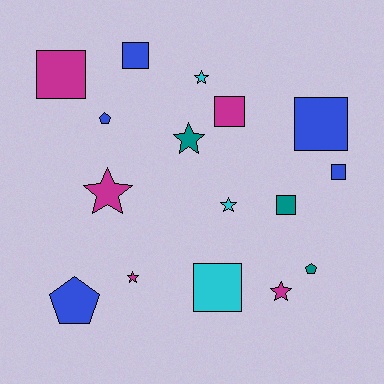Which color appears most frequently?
Magenta, with 5 objects.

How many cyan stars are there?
There are 2 cyan stars.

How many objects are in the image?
There are 16 objects.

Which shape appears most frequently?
Square, with 7 objects.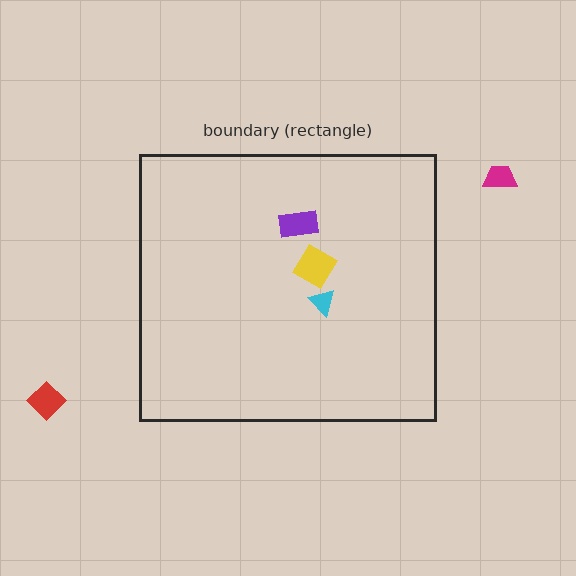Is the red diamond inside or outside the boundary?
Outside.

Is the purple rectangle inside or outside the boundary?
Inside.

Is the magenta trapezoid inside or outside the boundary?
Outside.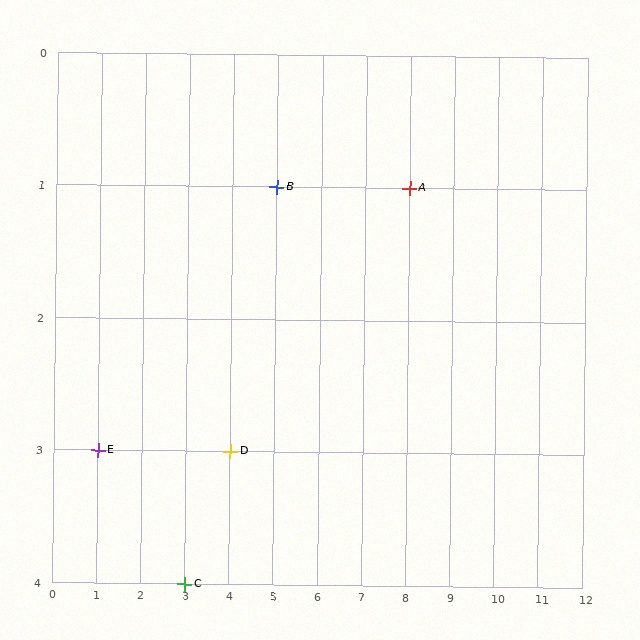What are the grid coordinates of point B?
Point B is at grid coordinates (5, 1).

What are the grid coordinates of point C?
Point C is at grid coordinates (3, 4).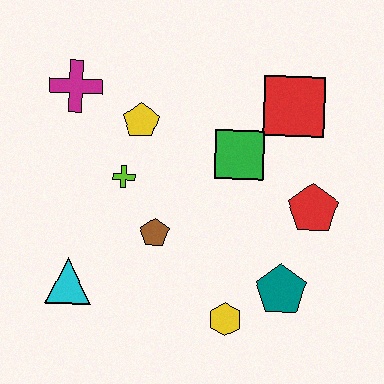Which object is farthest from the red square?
The cyan triangle is farthest from the red square.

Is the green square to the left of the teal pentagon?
Yes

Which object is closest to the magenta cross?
The yellow pentagon is closest to the magenta cross.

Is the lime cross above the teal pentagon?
Yes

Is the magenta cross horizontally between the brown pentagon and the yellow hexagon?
No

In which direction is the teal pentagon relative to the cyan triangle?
The teal pentagon is to the right of the cyan triangle.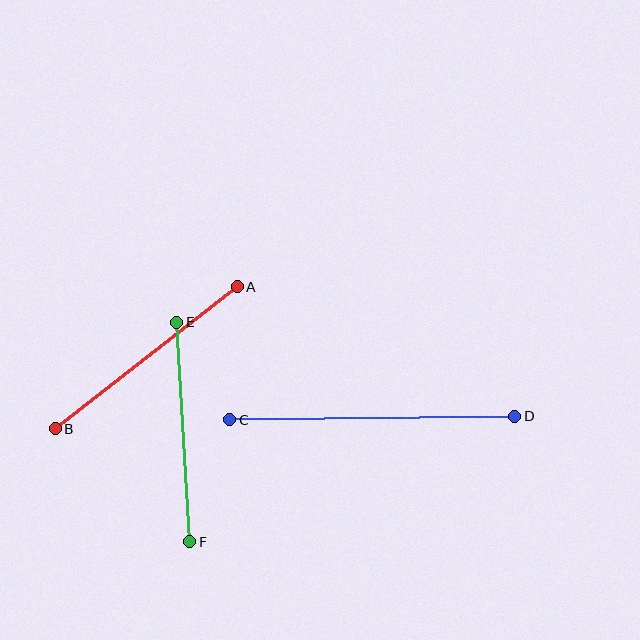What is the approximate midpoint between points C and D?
The midpoint is at approximately (372, 418) pixels.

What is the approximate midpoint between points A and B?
The midpoint is at approximately (146, 358) pixels.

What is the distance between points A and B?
The distance is approximately 231 pixels.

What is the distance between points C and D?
The distance is approximately 285 pixels.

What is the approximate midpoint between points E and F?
The midpoint is at approximately (183, 432) pixels.